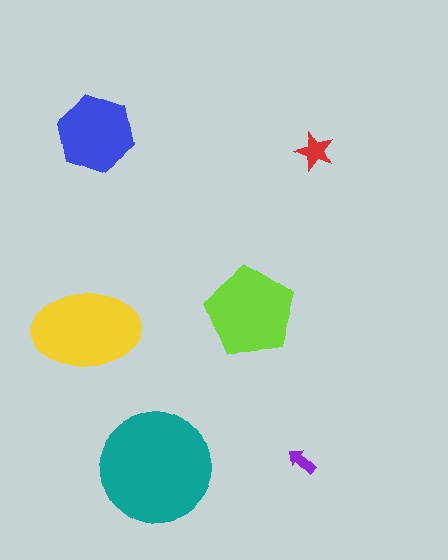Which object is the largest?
The teal circle.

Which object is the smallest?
The purple arrow.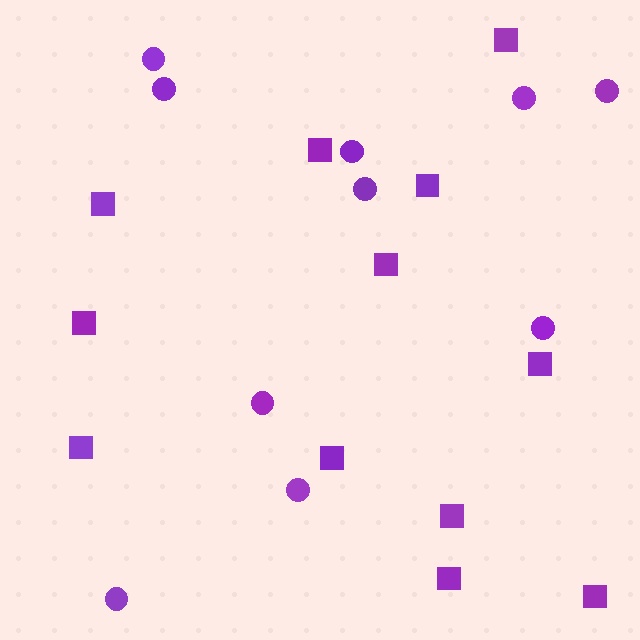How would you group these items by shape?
There are 2 groups: one group of squares (12) and one group of circles (10).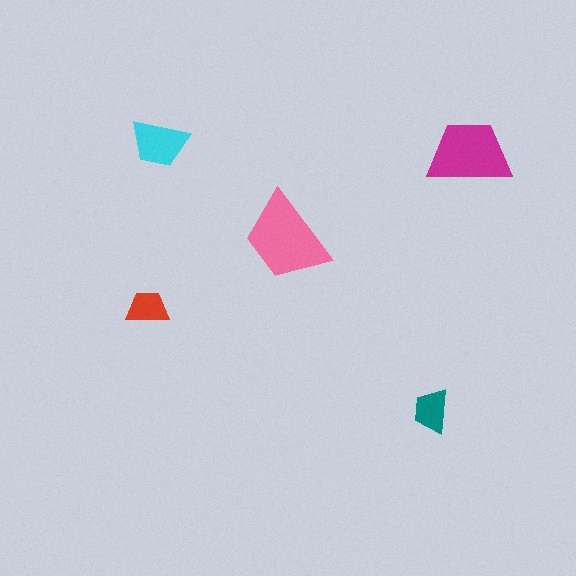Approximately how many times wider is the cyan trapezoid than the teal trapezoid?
About 1.5 times wider.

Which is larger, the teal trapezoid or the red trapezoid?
The teal one.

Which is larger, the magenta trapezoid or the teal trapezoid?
The magenta one.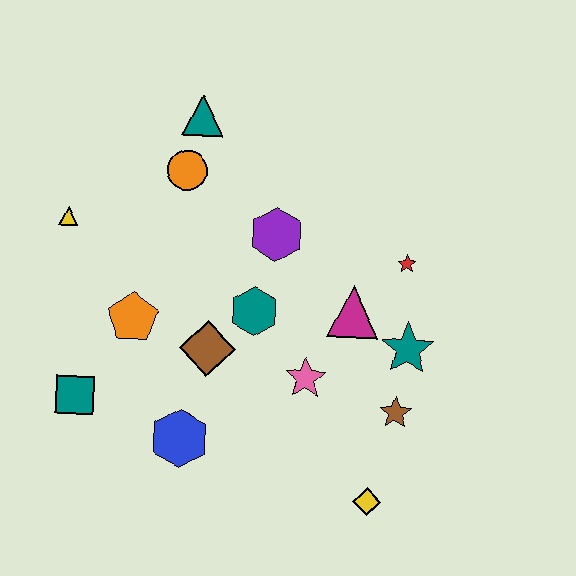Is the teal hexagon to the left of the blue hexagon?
No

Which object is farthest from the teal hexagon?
The yellow diamond is farthest from the teal hexagon.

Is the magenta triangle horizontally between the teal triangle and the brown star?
Yes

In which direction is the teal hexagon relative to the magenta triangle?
The teal hexagon is to the left of the magenta triangle.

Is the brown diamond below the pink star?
No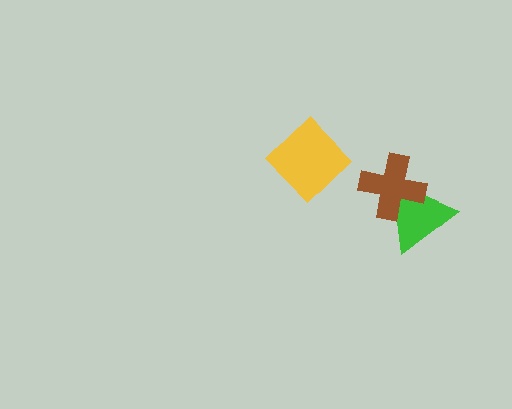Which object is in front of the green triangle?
The brown cross is in front of the green triangle.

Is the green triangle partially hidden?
Yes, it is partially covered by another shape.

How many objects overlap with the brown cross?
1 object overlaps with the brown cross.